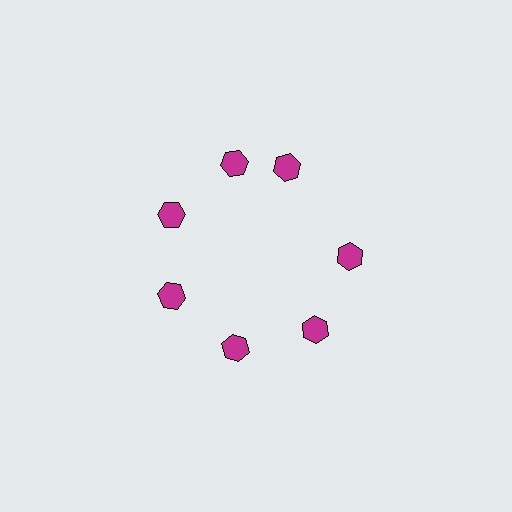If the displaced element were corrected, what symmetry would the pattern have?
It would have 7-fold rotational symmetry — the pattern would map onto itself every 51 degrees.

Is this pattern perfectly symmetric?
No. The 7 magenta hexagons are arranged in a ring, but one element near the 1 o'clock position is rotated out of alignment along the ring, breaking the 7-fold rotational symmetry.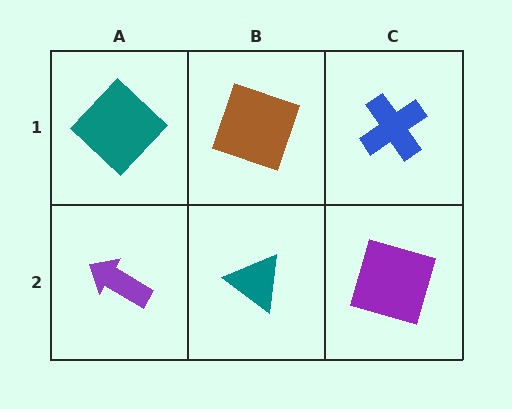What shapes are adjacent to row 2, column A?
A teal diamond (row 1, column A), a teal triangle (row 2, column B).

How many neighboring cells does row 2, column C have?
2.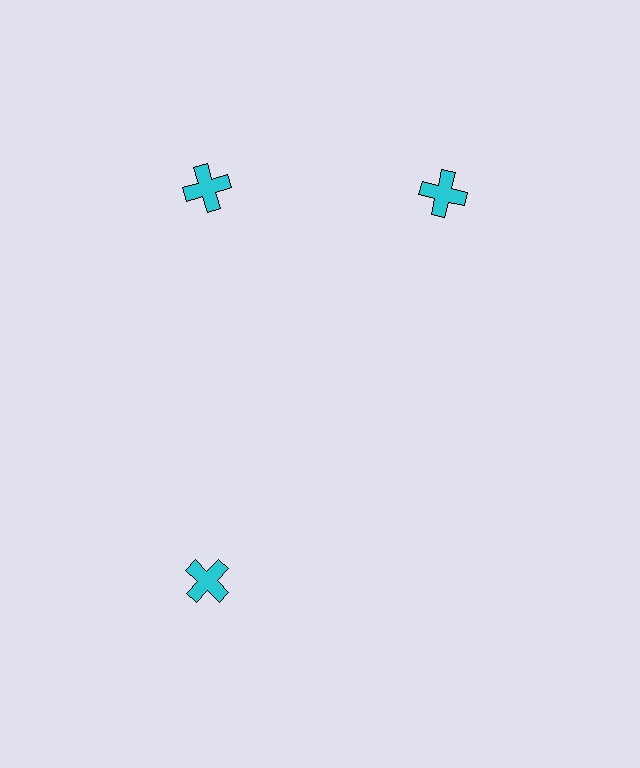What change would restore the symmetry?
The symmetry would be restored by rotating it back into even spacing with its neighbors so that all 3 crosses sit at equal angles and equal distance from the center.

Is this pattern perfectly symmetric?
No. The 3 cyan crosses are arranged in a ring, but one element near the 3 o'clock position is rotated out of alignment along the ring, breaking the 3-fold rotational symmetry.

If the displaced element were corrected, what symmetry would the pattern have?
It would have 3-fold rotational symmetry — the pattern would map onto itself every 120 degrees.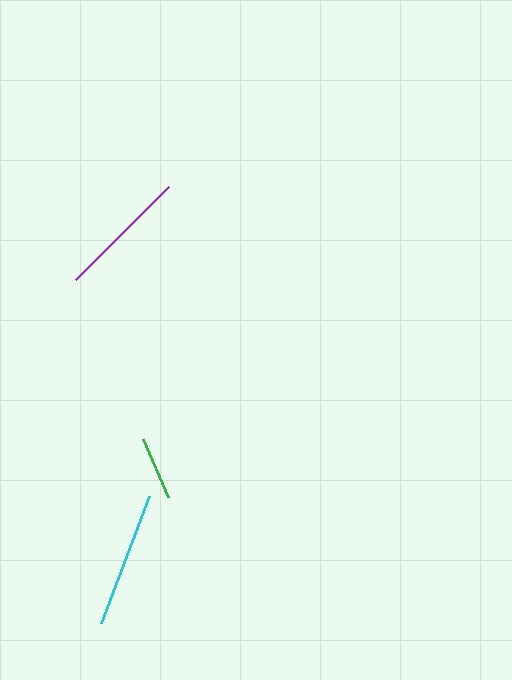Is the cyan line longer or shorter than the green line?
The cyan line is longer than the green line.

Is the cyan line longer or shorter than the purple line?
The cyan line is longer than the purple line.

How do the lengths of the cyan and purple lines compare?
The cyan and purple lines are approximately the same length.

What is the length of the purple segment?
The purple segment is approximately 132 pixels long.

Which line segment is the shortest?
The green line is the shortest at approximately 63 pixels.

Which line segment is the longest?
The cyan line is the longest at approximately 137 pixels.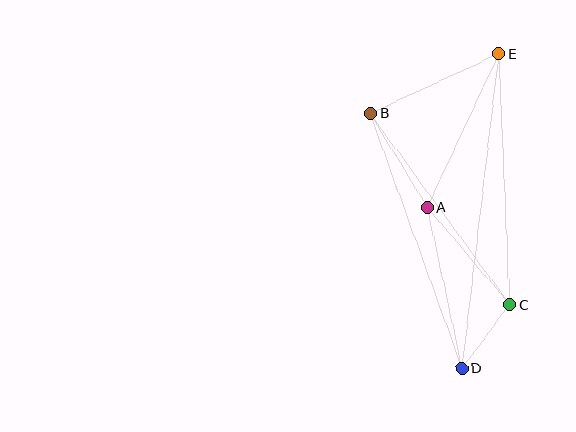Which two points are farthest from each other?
Points D and E are farthest from each other.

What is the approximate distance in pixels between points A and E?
The distance between A and E is approximately 170 pixels.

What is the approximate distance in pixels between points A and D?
The distance between A and D is approximately 165 pixels.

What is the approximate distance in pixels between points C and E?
The distance between C and E is approximately 251 pixels.